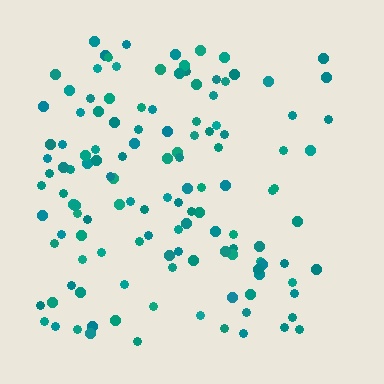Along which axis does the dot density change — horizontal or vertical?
Horizontal.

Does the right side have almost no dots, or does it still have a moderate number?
Still a moderate number, just noticeably fewer than the left.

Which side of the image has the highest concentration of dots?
The left.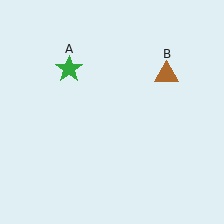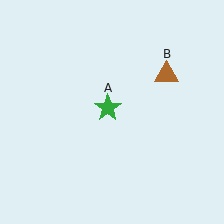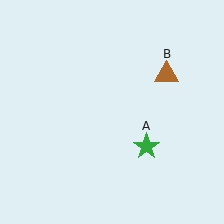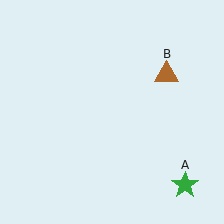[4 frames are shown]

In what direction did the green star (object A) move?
The green star (object A) moved down and to the right.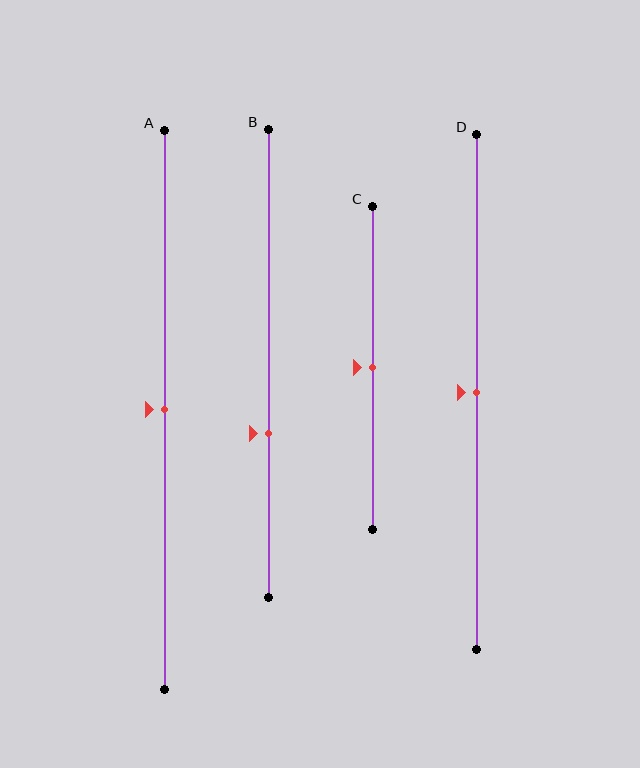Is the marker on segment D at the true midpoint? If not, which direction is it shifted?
Yes, the marker on segment D is at the true midpoint.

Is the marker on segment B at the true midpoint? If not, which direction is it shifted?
No, the marker on segment B is shifted downward by about 15% of the segment length.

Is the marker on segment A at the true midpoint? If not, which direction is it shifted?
Yes, the marker on segment A is at the true midpoint.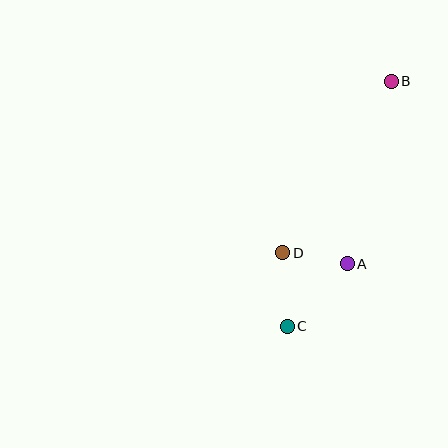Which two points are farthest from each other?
Points B and C are farthest from each other.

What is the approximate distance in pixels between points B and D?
The distance between B and D is approximately 203 pixels.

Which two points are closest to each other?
Points A and D are closest to each other.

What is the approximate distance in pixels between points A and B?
The distance between A and B is approximately 187 pixels.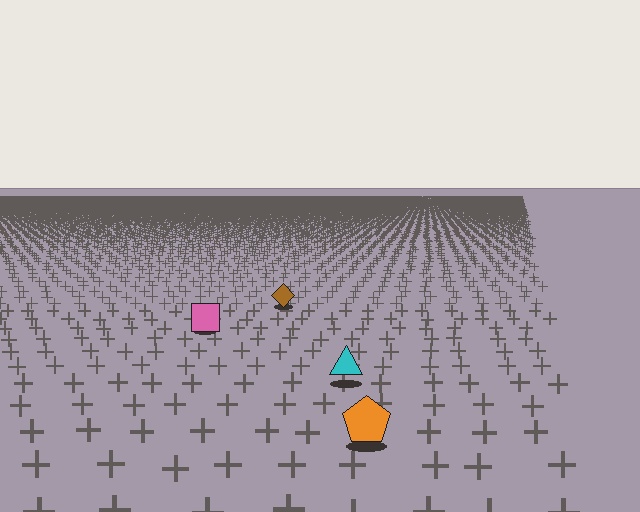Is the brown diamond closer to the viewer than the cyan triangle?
No. The cyan triangle is closer — you can tell from the texture gradient: the ground texture is coarser near it.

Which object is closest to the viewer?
The orange pentagon is closest. The texture marks near it are larger and more spread out.